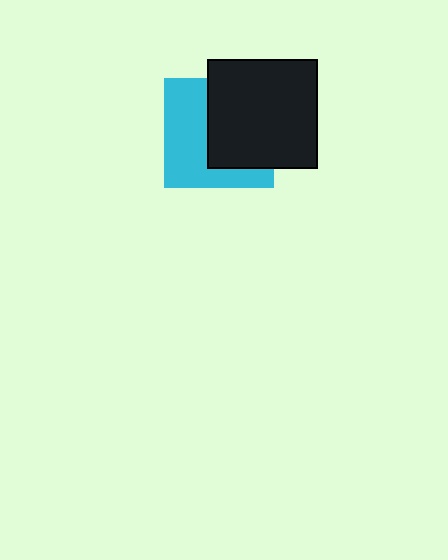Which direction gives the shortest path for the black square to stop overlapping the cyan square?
Moving right gives the shortest separation.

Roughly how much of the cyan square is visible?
About half of it is visible (roughly 50%).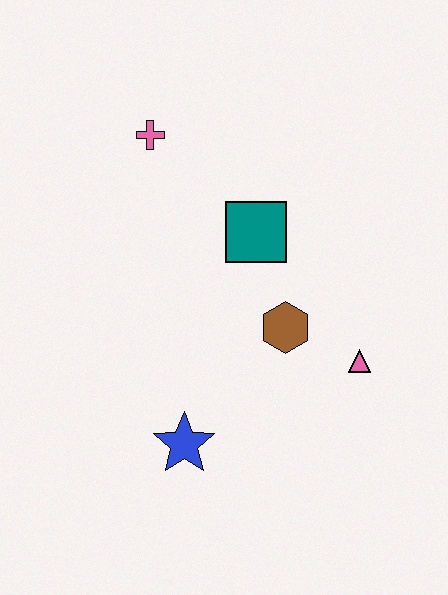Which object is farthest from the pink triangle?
The pink cross is farthest from the pink triangle.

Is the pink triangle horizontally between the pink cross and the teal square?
No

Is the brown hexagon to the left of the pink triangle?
Yes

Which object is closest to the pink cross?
The teal square is closest to the pink cross.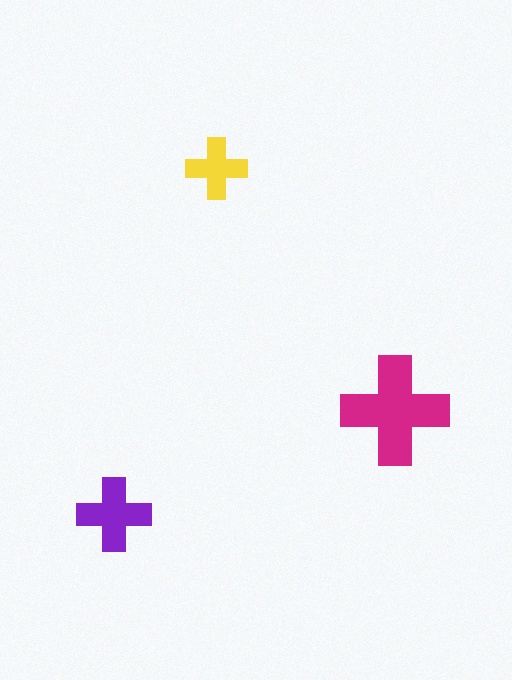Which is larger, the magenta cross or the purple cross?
The magenta one.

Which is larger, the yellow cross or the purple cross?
The purple one.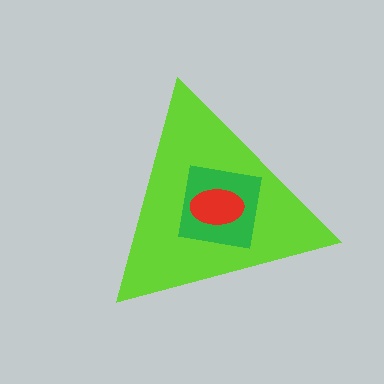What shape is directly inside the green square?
The red ellipse.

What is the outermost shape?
The lime triangle.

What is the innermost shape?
The red ellipse.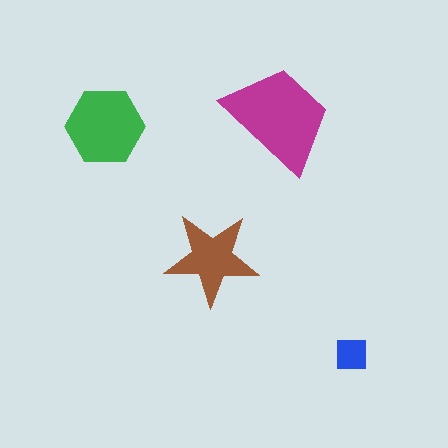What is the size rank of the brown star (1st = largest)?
3rd.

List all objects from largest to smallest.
The magenta trapezoid, the green hexagon, the brown star, the blue square.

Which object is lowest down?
The blue square is bottommost.